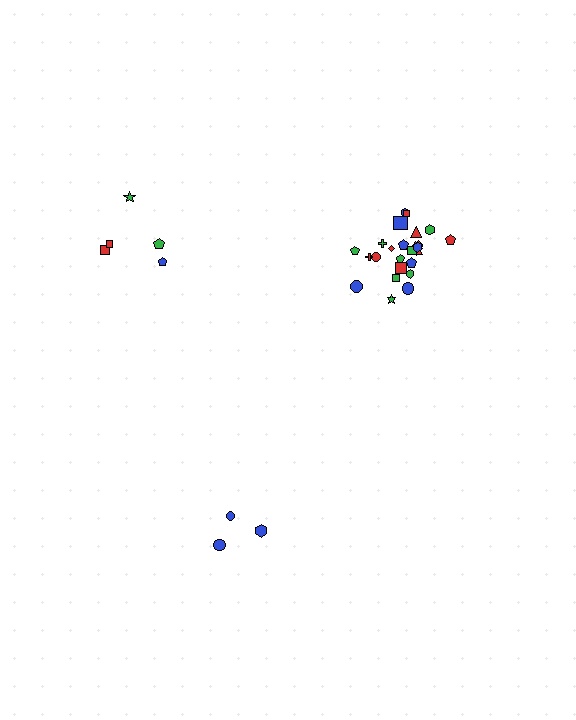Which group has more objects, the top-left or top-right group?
The top-right group.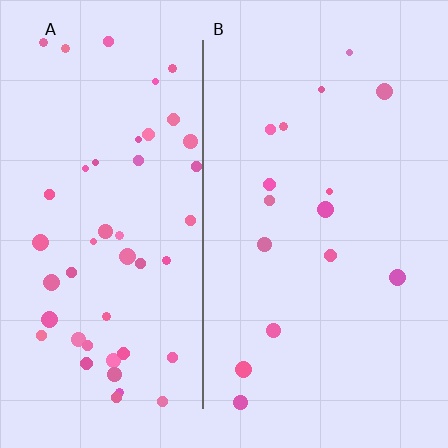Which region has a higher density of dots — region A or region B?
A (the left).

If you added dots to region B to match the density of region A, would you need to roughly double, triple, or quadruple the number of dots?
Approximately triple.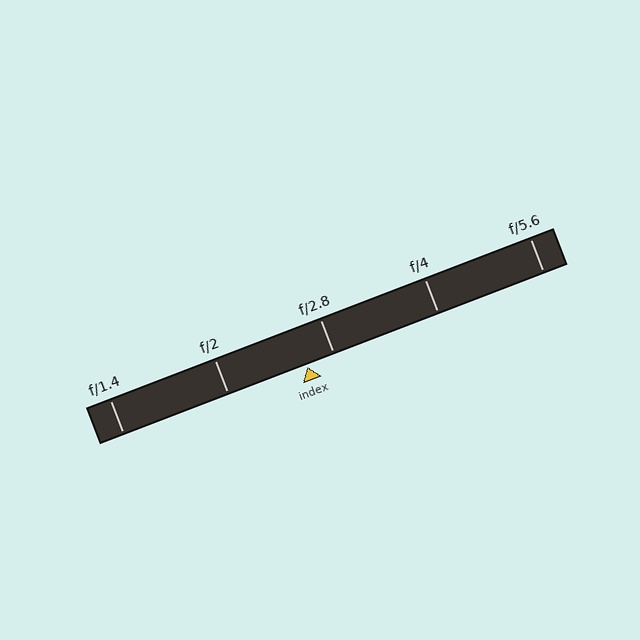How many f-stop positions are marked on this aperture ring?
There are 5 f-stop positions marked.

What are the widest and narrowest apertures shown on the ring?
The widest aperture shown is f/1.4 and the narrowest is f/5.6.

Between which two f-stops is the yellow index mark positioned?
The index mark is between f/2 and f/2.8.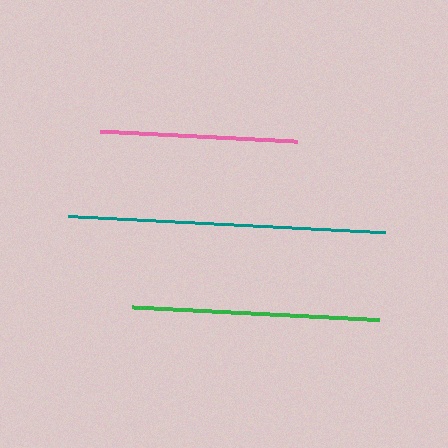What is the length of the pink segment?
The pink segment is approximately 198 pixels long.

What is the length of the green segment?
The green segment is approximately 249 pixels long.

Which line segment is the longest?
The teal line is the longest at approximately 317 pixels.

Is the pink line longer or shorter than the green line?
The green line is longer than the pink line.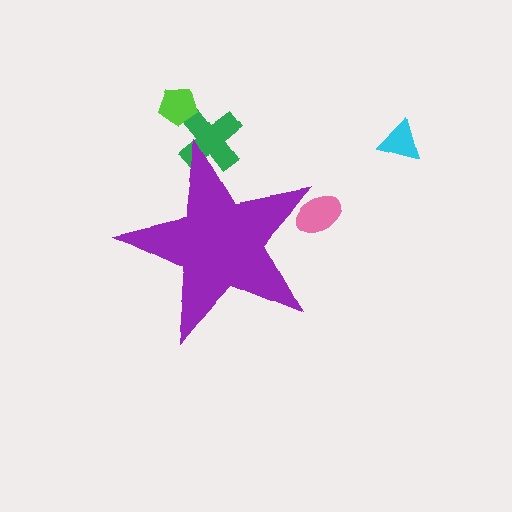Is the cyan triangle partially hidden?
No, the cyan triangle is fully visible.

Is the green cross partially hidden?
Yes, the green cross is partially hidden behind the purple star.